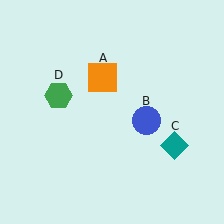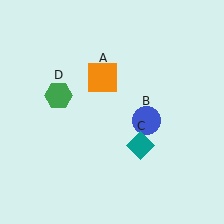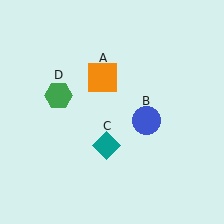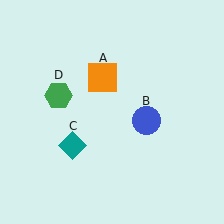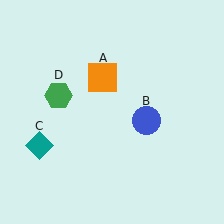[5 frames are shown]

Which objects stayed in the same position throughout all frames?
Orange square (object A) and blue circle (object B) and green hexagon (object D) remained stationary.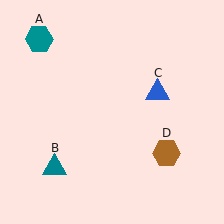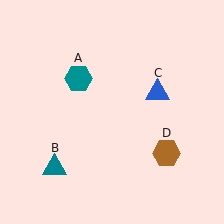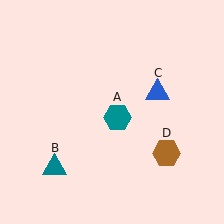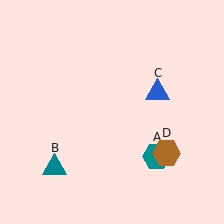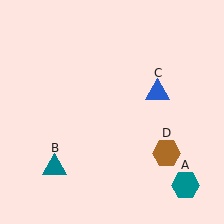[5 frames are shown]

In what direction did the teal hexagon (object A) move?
The teal hexagon (object A) moved down and to the right.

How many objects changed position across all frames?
1 object changed position: teal hexagon (object A).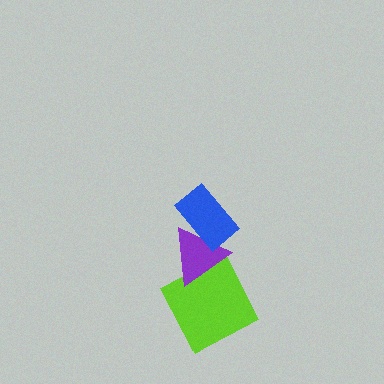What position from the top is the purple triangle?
The purple triangle is 2nd from the top.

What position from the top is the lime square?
The lime square is 3rd from the top.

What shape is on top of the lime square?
The purple triangle is on top of the lime square.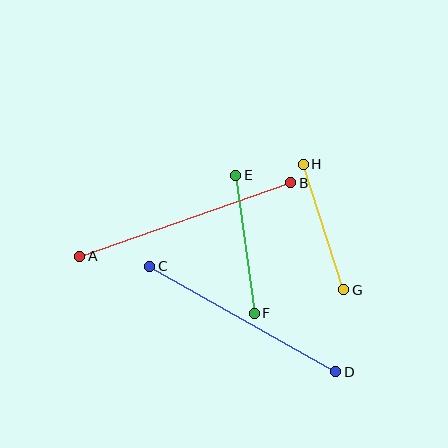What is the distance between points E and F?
The distance is approximately 139 pixels.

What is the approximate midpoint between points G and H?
The midpoint is at approximately (324, 227) pixels.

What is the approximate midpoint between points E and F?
The midpoint is at approximately (245, 244) pixels.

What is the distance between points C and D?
The distance is approximately 214 pixels.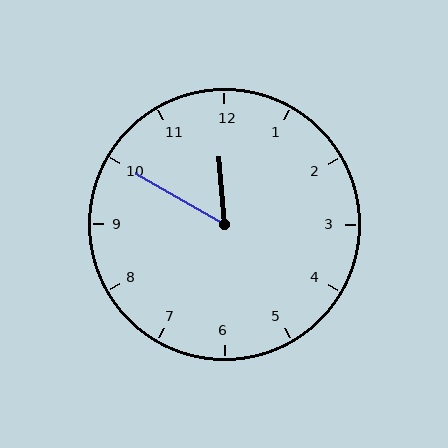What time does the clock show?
11:50.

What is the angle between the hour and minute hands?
Approximately 55 degrees.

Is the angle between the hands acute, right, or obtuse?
It is acute.